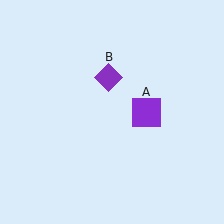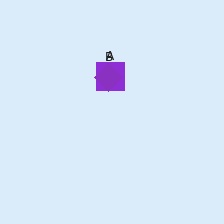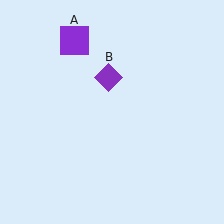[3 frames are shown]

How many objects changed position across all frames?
1 object changed position: purple square (object A).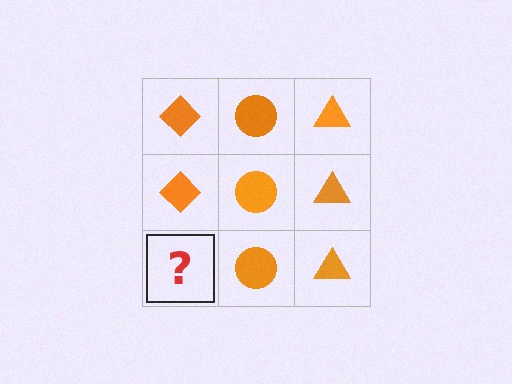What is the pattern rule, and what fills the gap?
The rule is that each column has a consistent shape. The gap should be filled with an orange diamond.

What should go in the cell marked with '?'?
The missing cell should contain an orange diamond.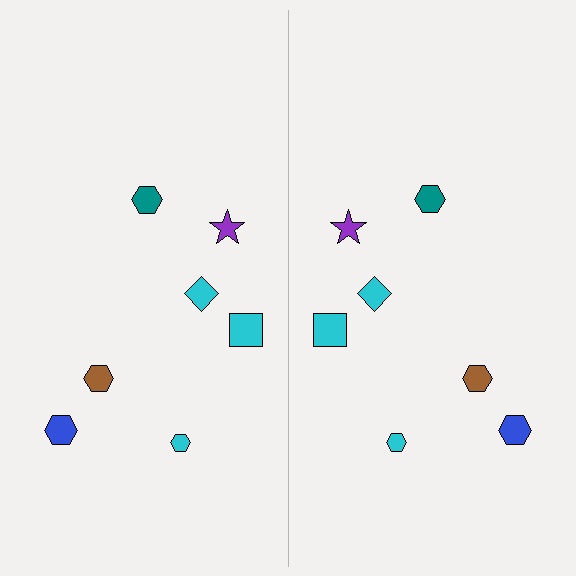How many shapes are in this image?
There are 14 shapes in this image.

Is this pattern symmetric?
Yes, this pattern has bilateral (reflection) symmetry.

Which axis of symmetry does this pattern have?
The pattern has a vertical axis of symmetry running through the center of the image.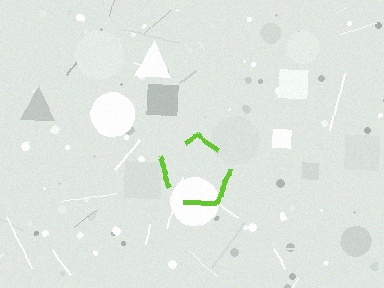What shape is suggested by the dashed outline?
The dashed outline suggests a pentagon.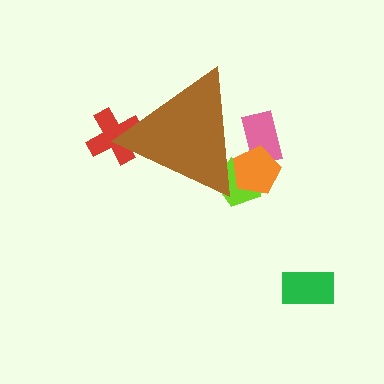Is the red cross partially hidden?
Yes, the red cross is partially hidden behind the brown triangle.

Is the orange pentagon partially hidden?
Yes, the orange pentagon is partially hidden behind the brown triangle.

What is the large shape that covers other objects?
A brown triangle.